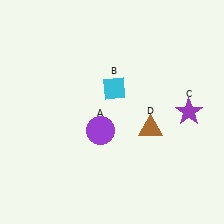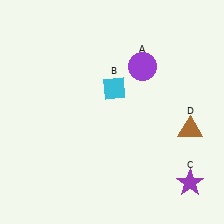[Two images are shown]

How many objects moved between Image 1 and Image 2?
3 objects moved between the two images.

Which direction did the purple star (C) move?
The purple star (C) moved down.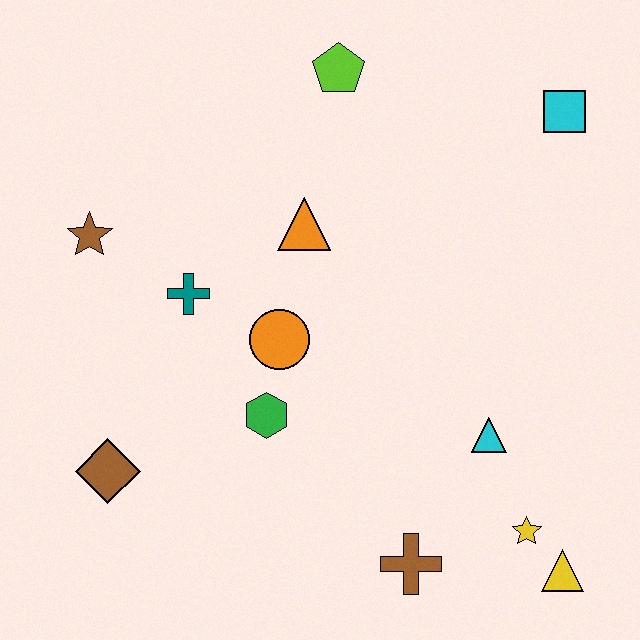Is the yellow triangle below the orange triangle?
Yes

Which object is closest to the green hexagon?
The orange circle is closest to the green hexagon.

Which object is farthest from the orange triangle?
The yellow triangle is farthest from the orange triangle.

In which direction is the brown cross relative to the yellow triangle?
The brown cross is to the left of the yellow triangle.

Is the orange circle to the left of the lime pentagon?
Yes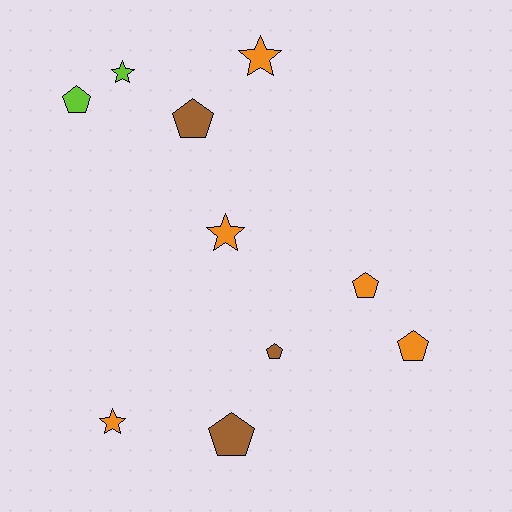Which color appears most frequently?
Orange, with 5 objects.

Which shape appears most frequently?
Pentagon, with 6 objects.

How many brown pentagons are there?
There are 3 brown pentagons.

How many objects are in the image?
There are 10 objects.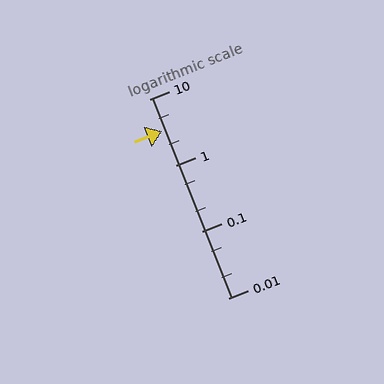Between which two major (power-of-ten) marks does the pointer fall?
The pointer is between 1 and 10.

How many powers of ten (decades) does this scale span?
The scale spans 3 decades, from 0.01 to 10.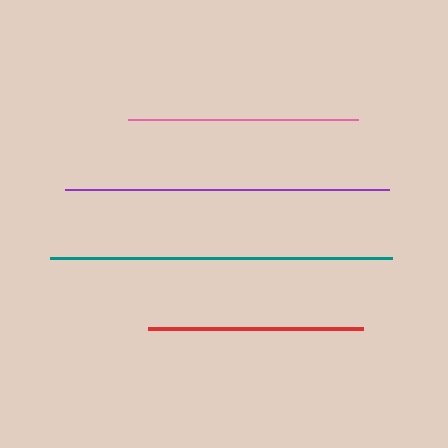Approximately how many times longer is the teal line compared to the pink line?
The teal line is approximately 1.5 times the length of the pink line.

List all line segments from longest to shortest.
From longest to shortest: teal, purple, pink, red.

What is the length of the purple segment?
The purple segment is approximately 324 pixels long.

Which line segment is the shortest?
The red line is the shortest at approximately 214 pixels.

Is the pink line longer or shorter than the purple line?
The purple line is longer than the pink line.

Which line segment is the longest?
The teal line is the longest at approximately 342 pixels.